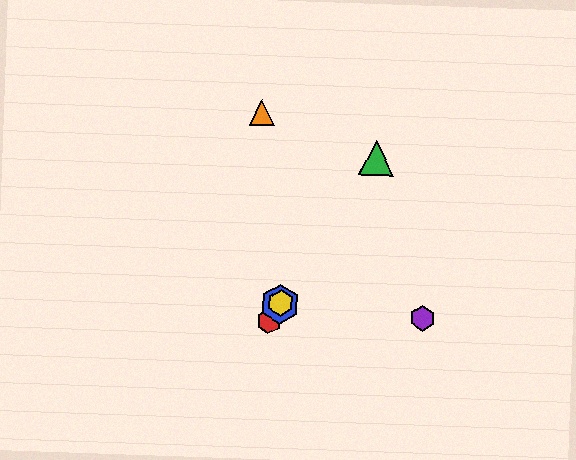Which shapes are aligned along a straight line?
The red hexagon, the blue hexagon, the green triangle, the yellow hexagon are aligned along a straight line.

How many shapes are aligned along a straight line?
4 shapes (the red hexagon, the blue hexagon, the green triangle, the yellow hexagon) are aligned along a straight line.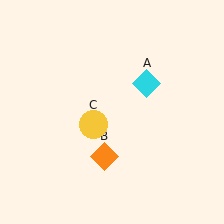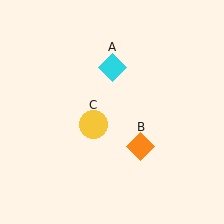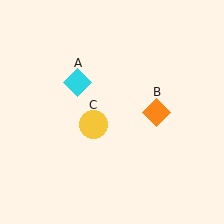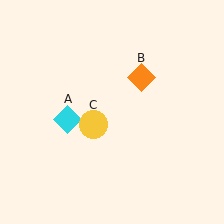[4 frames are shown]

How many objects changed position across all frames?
2 objects changed position: cyan diamond (object A), orange diamond (object B).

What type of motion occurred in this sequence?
The cyan diamond (object A), orange diamond (object B) rotated counterclockwise around the center of the scene.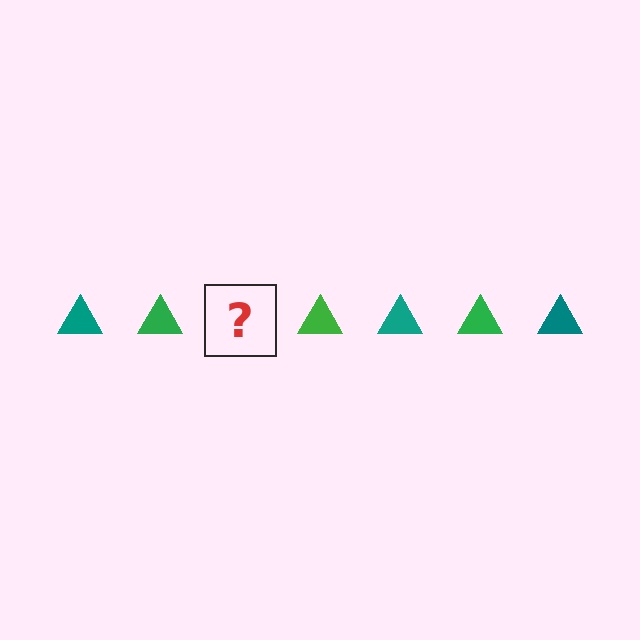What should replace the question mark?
The question mark should be replaced with a teal triangle.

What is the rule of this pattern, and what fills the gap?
The rule is that the pattern cycles through teal, green triangles. The gap should be filled with a teal triangle.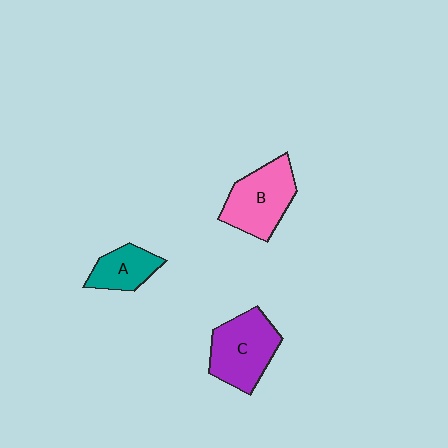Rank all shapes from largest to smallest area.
From largest to smallest: C (purple), B (pink), A (teal).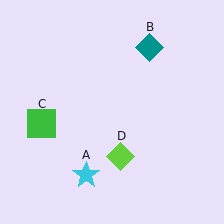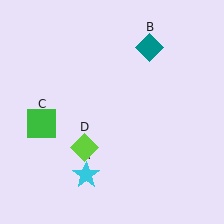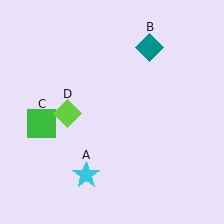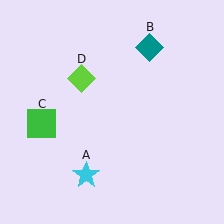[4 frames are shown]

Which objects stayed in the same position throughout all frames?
Cyan star (object A) and teal diamond (object B) and green square (object C) remained stationary.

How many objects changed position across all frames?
1 object changed position: lime diamond (object D).